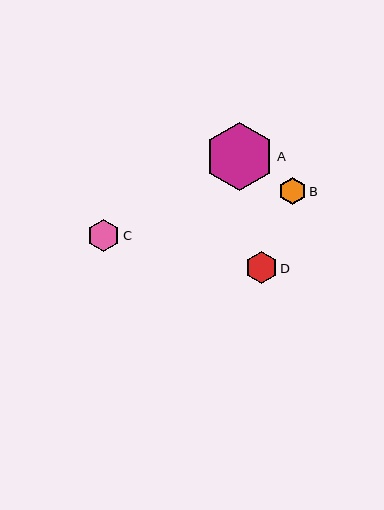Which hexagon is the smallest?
Hexagon B is the smallest with a size of approximately 27 pixels.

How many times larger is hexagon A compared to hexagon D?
Hexagon A is approximately 2.1 times the size of hexagon D.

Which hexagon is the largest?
Hexagon A is the largest with a size of approximately 68 pixels.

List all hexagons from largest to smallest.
From largest to smallest: A, D, C, B.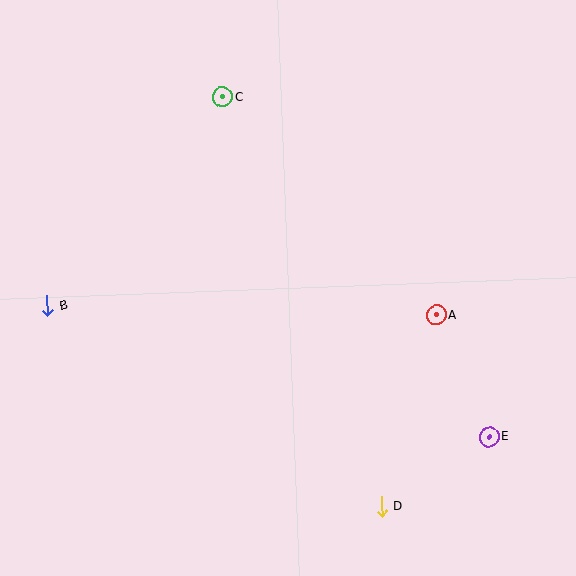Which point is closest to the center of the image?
Point A at (436, 315) is closest to the center.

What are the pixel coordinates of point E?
Point E is at (489, 437).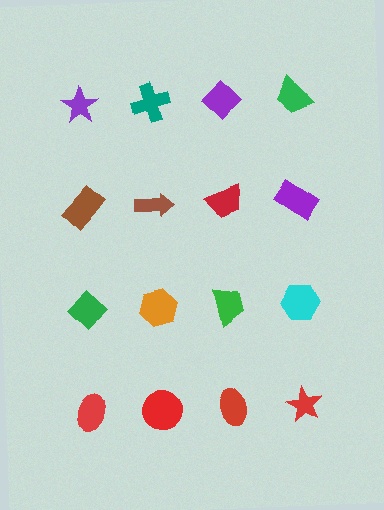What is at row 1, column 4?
A green trapezoid.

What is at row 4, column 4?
A red star.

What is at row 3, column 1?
A green diamond.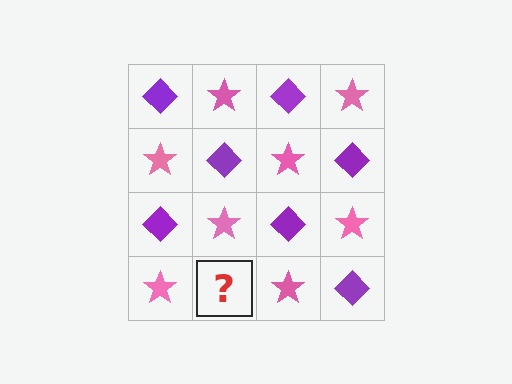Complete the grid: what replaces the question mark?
The question mark should be replaced with a purple diamond.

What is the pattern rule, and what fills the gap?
The rule is that it alternates purple diamond and pink star in a checkerboard pattern. The gap should be filled with a purple diamond.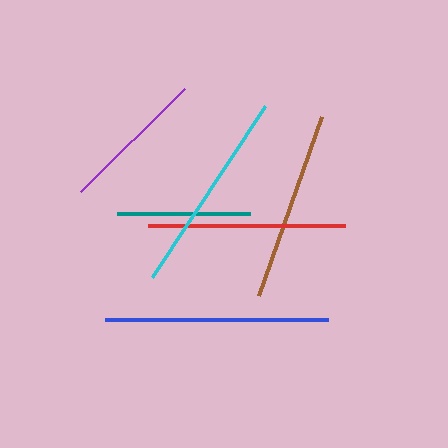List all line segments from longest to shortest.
From longest to shortest: blue, cyan, red, brown, purple, teal.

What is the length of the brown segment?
The brown segment is approximately 190 pixels long.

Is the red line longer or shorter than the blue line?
The blue line is longer than the red line.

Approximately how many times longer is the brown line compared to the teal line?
The brown line is approximately 1.4 times the length of the teal line.